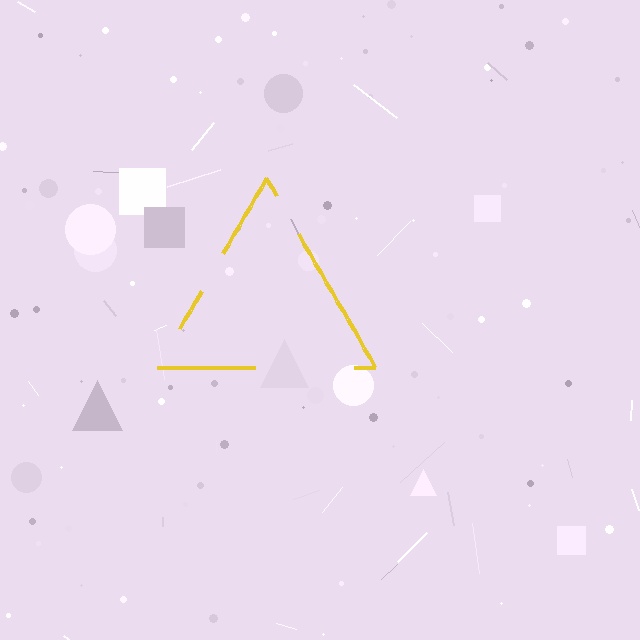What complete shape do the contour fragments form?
The contour fragments form a triangle.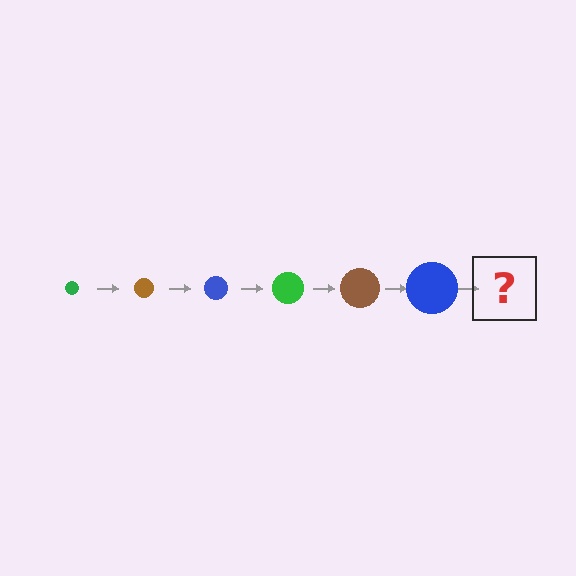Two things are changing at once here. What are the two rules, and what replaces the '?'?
The two rules are that the circle grows larger each step and the color cycles through green, brown, and blue. The '?' should be a green circle, larger than the previous one.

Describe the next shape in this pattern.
It should be a green circle, larger than the previous one.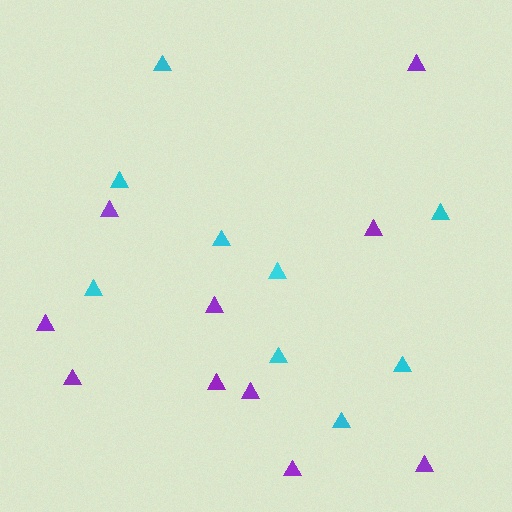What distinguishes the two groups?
There are 2 groups: one group of cyan triangles (9) and one group of purple triangles (10).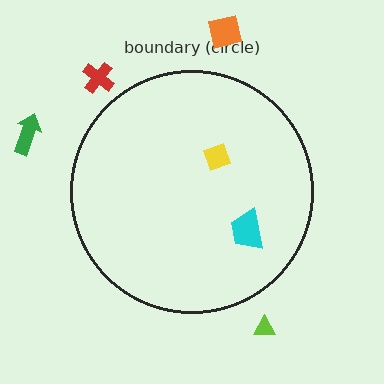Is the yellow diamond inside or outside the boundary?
Inside.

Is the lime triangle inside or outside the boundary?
Outside.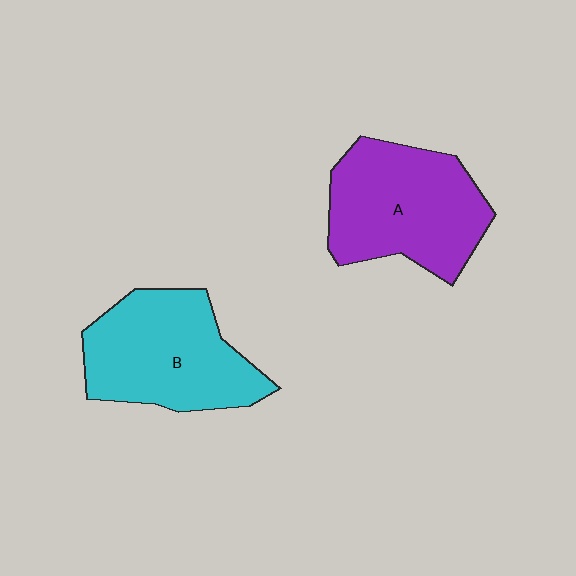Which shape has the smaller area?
Shape B (cyan).